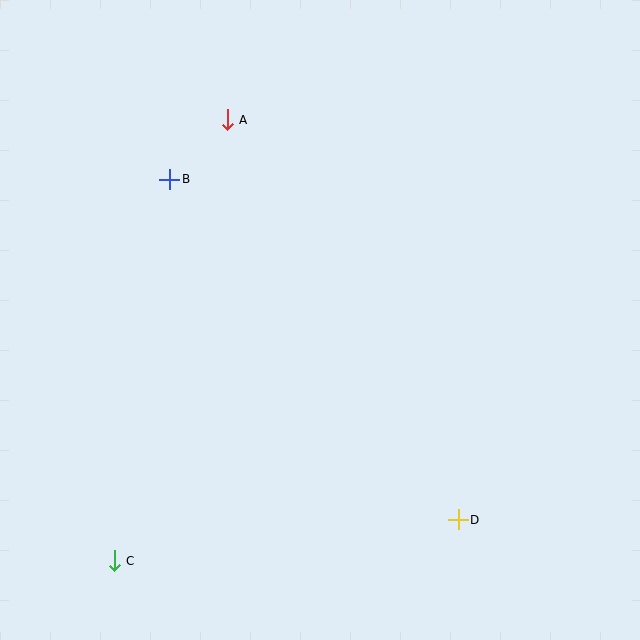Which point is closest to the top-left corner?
Point B is closest to the top-left corner.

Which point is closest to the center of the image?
Point B at (170, 179) is closest to the center.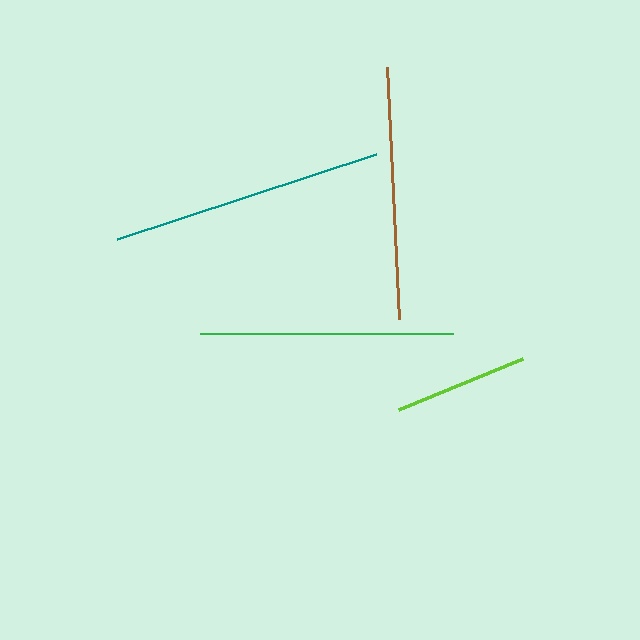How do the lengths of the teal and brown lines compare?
The teal and brown lines are approximately the same length.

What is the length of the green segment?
The green segment is approximately 253 pixels long.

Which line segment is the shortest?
The lime line is the shortest at approximately 134 pixels.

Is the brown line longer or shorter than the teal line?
The teal line is longer than the brown line.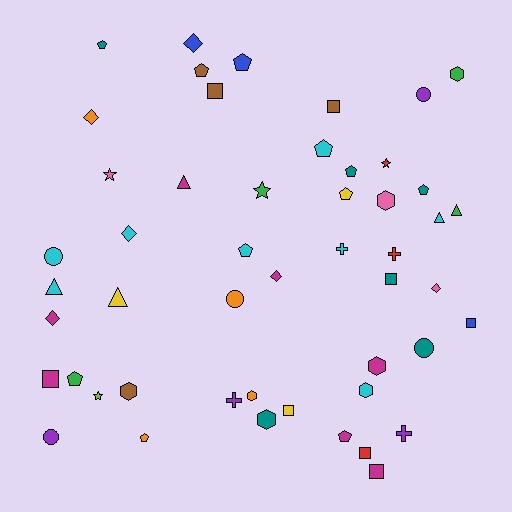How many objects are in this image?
There are 50 objects.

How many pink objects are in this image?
There are 3 pink objects.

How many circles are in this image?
There are 5 circles.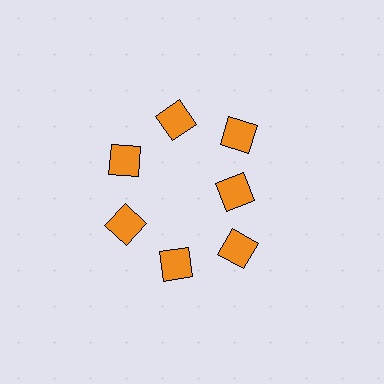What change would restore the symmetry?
The symmetry would be restored by moving it outward, back onto the ring so that all 7 diamonds sit at equal angles and equal distance from the center.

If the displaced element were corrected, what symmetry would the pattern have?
It would have 7-fold rotational symmetry — the pattern would map onto itself every 51 degrees.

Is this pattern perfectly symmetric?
No. The 7 orange diamonds are arranged in a ring, but one element near the 3 o'clock position is pulled inward toward the center, breaking the 7-fold rotational symmetry.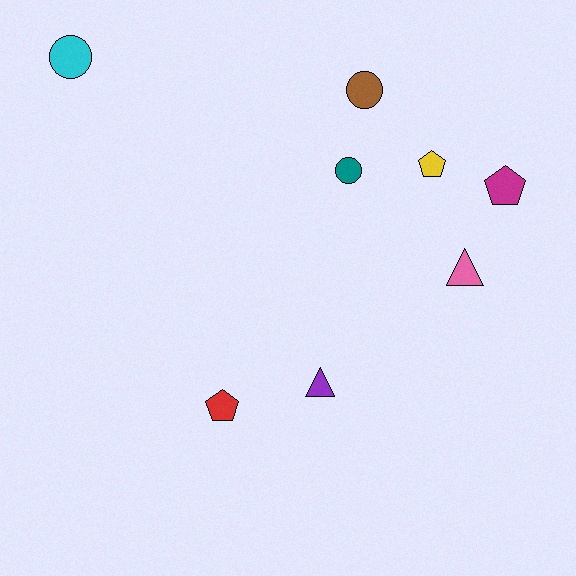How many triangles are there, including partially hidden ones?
There are 2 triangles.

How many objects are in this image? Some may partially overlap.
There are 8 objects.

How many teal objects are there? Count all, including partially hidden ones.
There is 1 teal object.